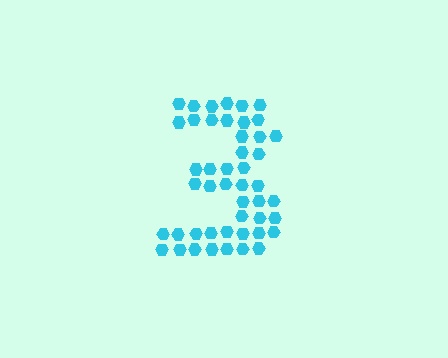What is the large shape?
The large shape is the digit 3.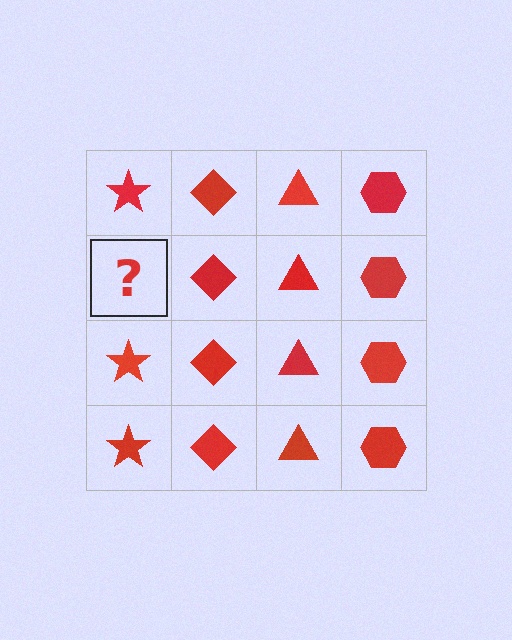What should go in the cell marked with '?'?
The missing cell should contain a red star.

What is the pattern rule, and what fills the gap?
The rule is that each column has a consistent shape. The gap should be filled with a red star.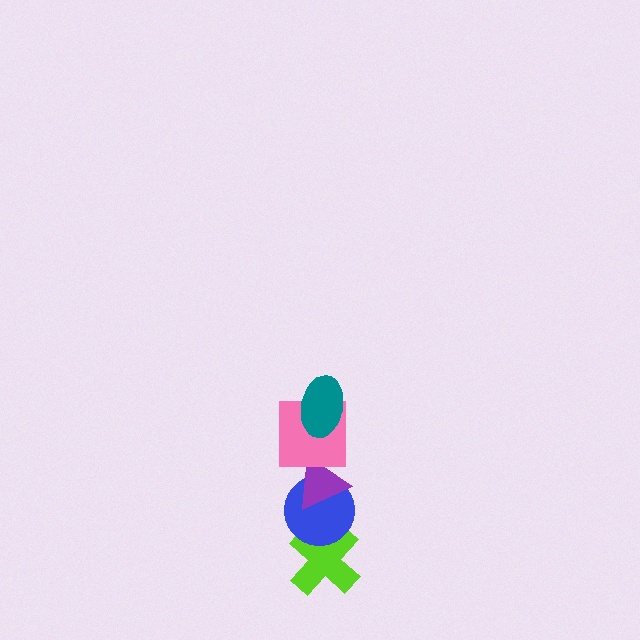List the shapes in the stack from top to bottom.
From top to bottom: the teal ellipse, the pink square, the purple triangle, the blue circle, the lime cross.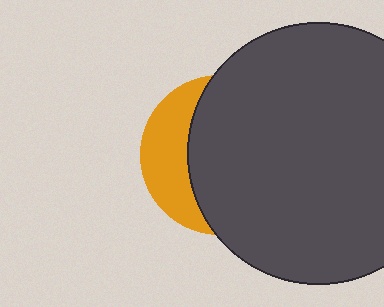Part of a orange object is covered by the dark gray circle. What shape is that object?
It is a circle.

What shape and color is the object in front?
The object in front is a dark gray circle.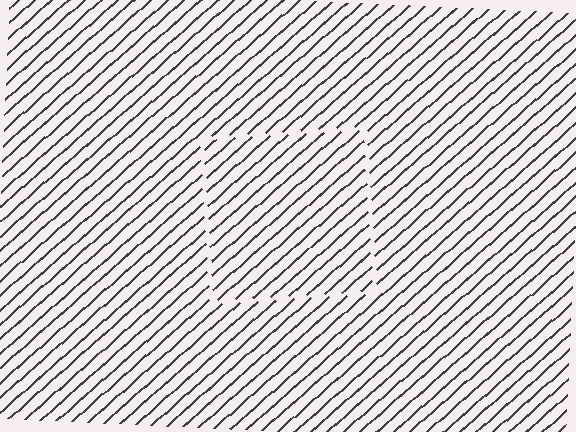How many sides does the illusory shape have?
4 sides — the line-ends trace a square.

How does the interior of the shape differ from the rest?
The interior of the shape contains the same grating, shifted by half a period — the contour is defined by the phase discontinuity where line-ends from the inner and outer gratings abut.